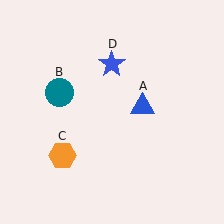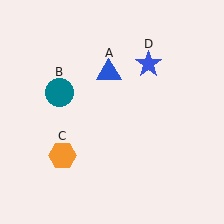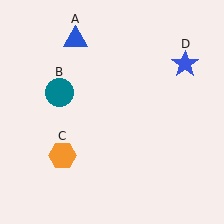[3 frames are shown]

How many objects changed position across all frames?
2 objects changed position: blue triangle (object A), blue star (object D).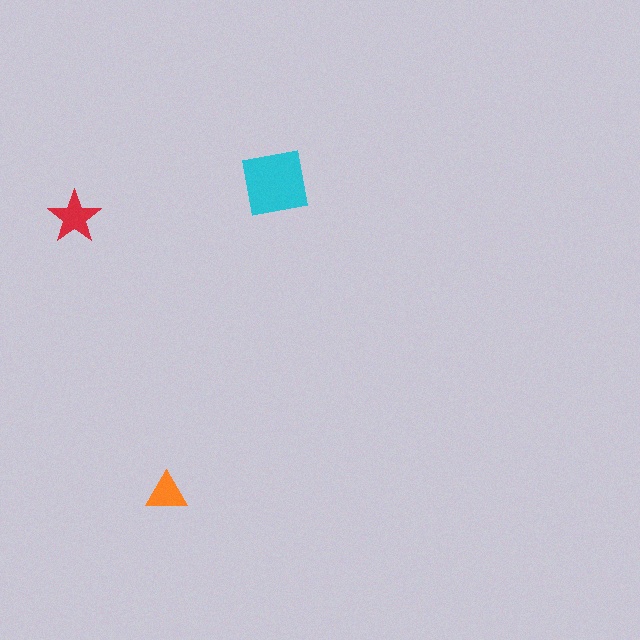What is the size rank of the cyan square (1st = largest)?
1st.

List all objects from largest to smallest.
The cyan square, the red star, the orange triangle.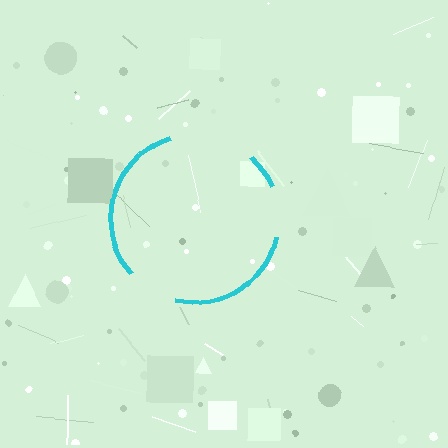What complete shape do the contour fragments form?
The contour fragments form a circle.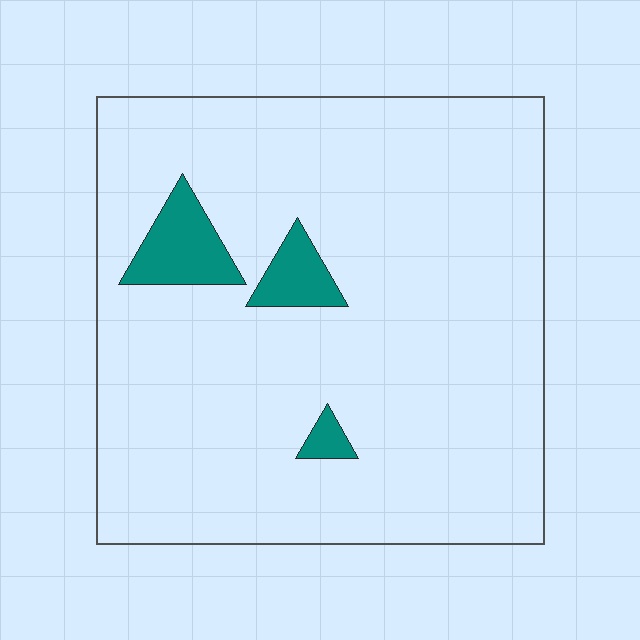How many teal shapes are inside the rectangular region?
3.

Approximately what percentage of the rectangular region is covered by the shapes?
Approximately 5%.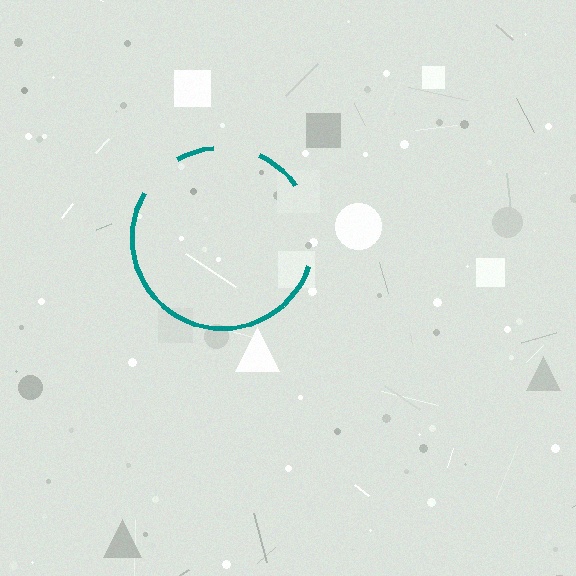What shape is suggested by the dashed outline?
The dashed outline suggests a circle.